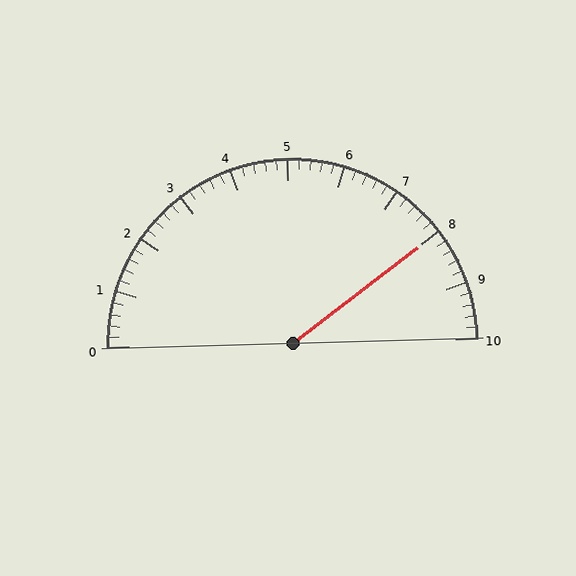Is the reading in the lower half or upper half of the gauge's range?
The reading is in the upper half of the range (0 to 10).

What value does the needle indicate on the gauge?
The needle indicates approximately 8.0.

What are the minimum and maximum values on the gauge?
The gauge ranges from 0 to 10.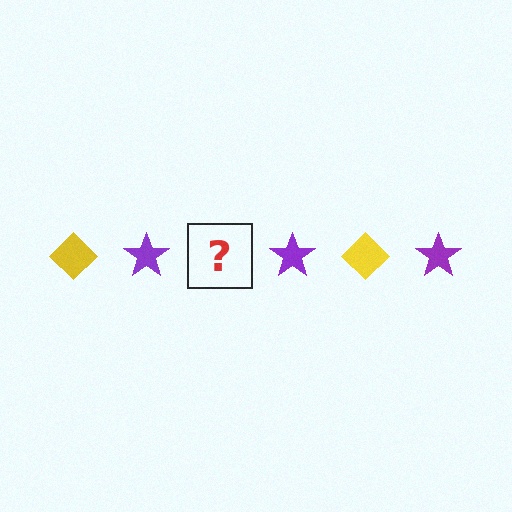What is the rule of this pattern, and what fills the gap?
The rule is that the pattern alternates between yellow diamond and purple star. The gap should be filled with a yellow diamond.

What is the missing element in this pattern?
The missing element is a yellow diamond.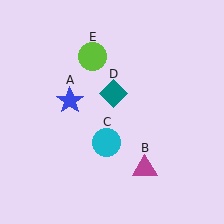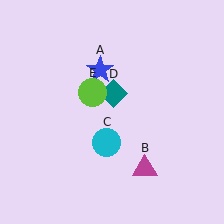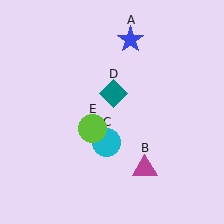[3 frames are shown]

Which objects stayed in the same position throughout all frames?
Magenta triangle (object B) and cyan circle (object C) and teal diamond (object D) remained stationary.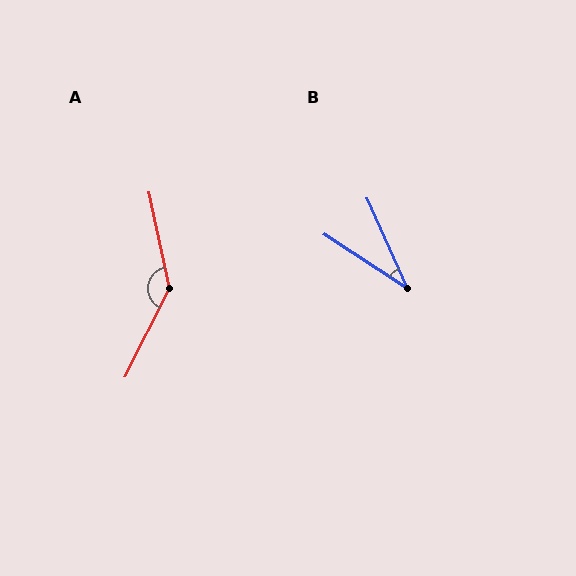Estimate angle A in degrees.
Approximately 141 degrees.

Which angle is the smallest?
B, at approximately 33 degrees.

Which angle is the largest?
A, at approximately 141 degrees.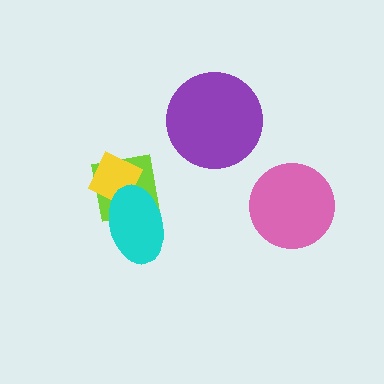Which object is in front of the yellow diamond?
The cyan ellipse is in front of the yellow diamond.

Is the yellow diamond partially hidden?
Yes, it is partially covered by another shape.